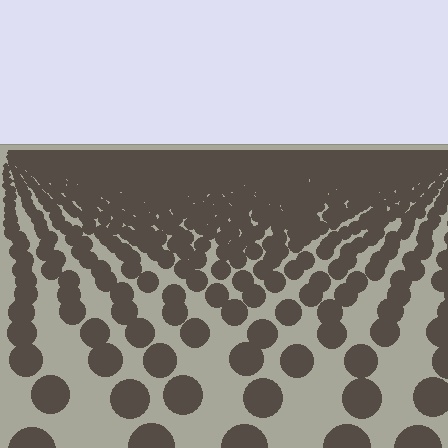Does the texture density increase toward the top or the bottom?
Density increases toward the top.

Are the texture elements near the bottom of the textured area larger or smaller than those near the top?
Larger. Near the bottom, elements are closer to the viewer and appear at a bigger on-screen size.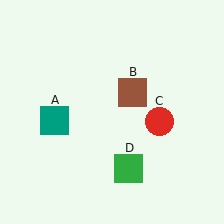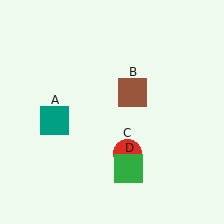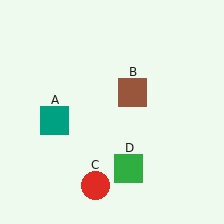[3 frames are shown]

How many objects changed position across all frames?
1 object changed position: red circle (object C).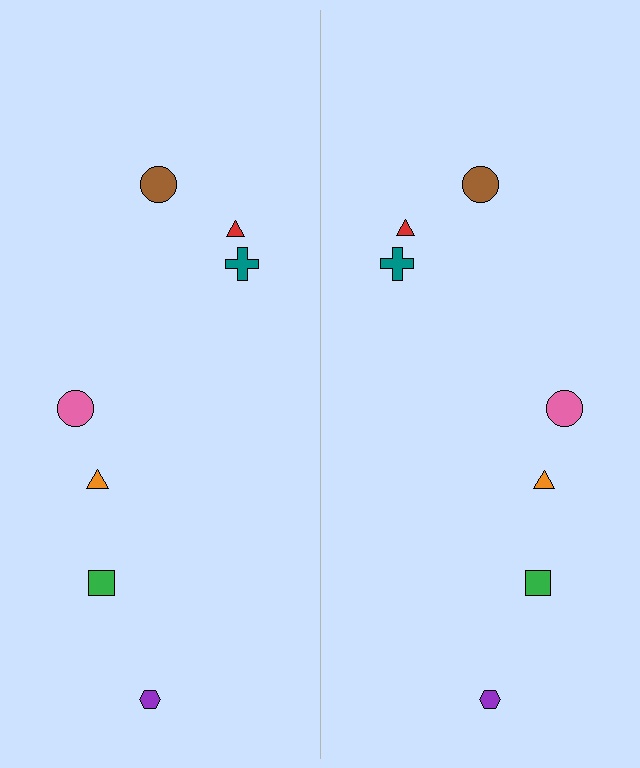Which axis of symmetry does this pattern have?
The pattern has a vertical axis of symmetry running through the center of the image.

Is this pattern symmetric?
Yes, this pattern has bilateral (reflection) symmetry.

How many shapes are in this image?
There are 14 shapes in this image.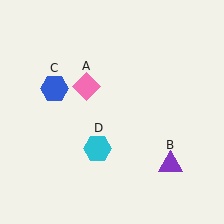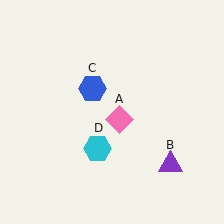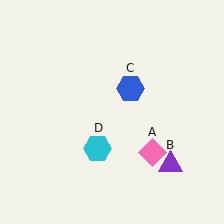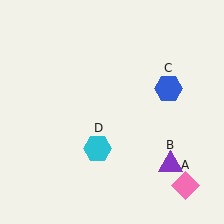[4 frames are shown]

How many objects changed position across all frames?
2 objects changed position: pink diamond (object A), blue hexagon (object C).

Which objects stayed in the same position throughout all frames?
Purple triangle (object B) and cyan hexagon (object D) remained stationary.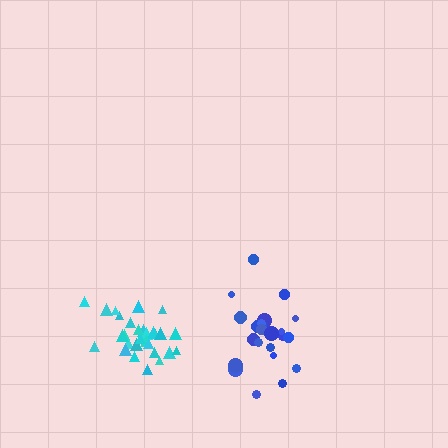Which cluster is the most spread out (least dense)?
Blue.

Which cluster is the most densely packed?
Cyan.